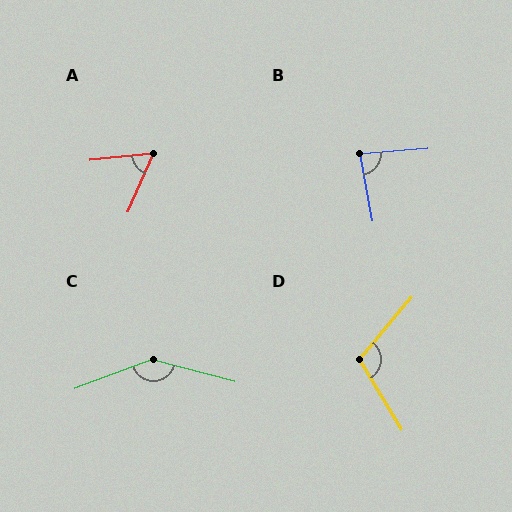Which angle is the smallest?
A, at approximately 61 degrees.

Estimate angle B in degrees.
Approximately 85 degrees.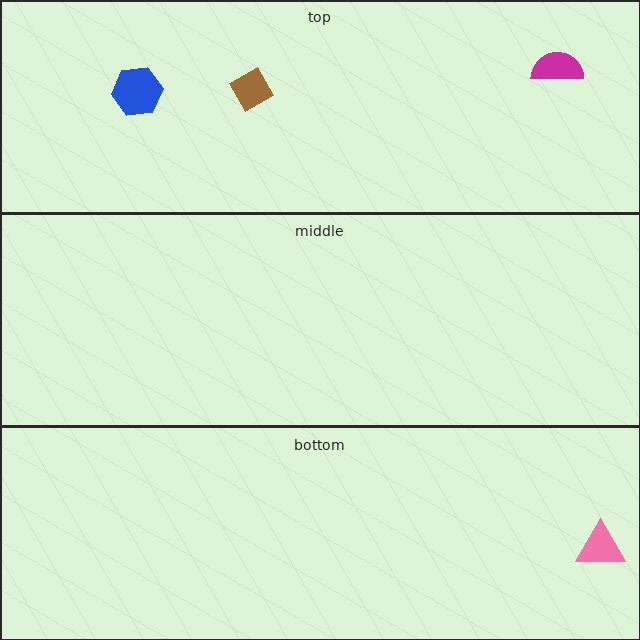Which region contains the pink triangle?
The bottom region.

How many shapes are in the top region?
3.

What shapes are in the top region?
The magenta semicircle, the brown diamond, the blue hexagon.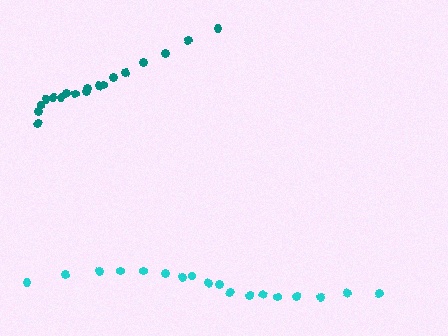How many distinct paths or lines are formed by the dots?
There are 2 distinct paths.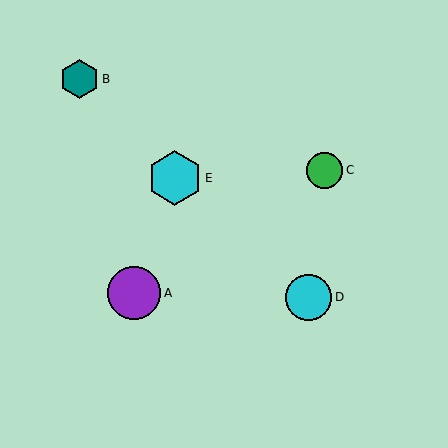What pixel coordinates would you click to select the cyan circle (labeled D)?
Click at (309, 297) to select the cyan circle D.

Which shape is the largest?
The cyan hexagon (labeled E) is the largest.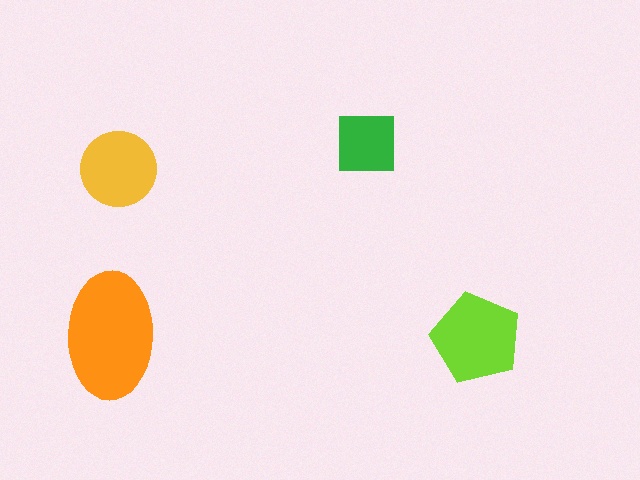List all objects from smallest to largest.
The green square, the yellow circle, the lime pentagon, the orange ellipse.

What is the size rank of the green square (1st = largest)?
4th.